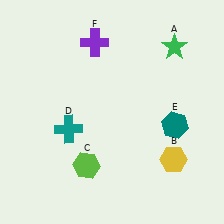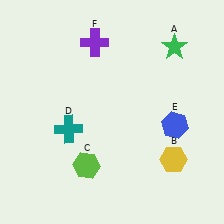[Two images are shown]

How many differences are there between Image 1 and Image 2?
There is 1 difference between the two images.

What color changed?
The hexagon (E) changed from teal in Image 1 to blue in Image 2.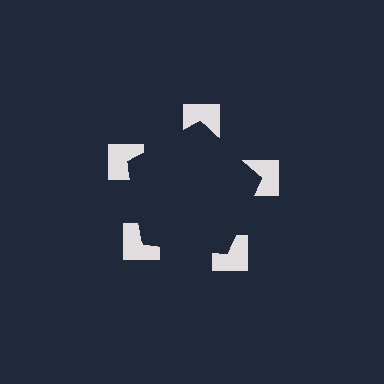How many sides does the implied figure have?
5 sides.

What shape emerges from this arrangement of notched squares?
An illusory pentagon — its edges are inferred from the aligned wedge cuts in the notched squares, not physically drawn.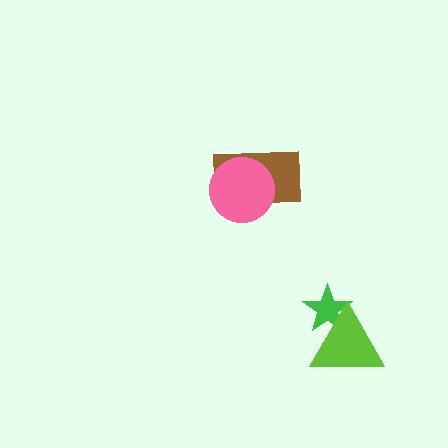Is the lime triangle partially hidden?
No, no other shape covers it.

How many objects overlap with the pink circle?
1 object overlaps with the pink circle.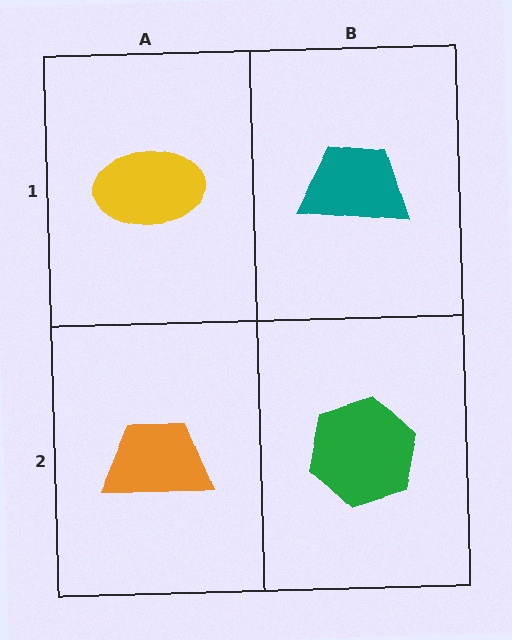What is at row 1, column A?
A yellow ellipse.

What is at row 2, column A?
An orange trapezoid.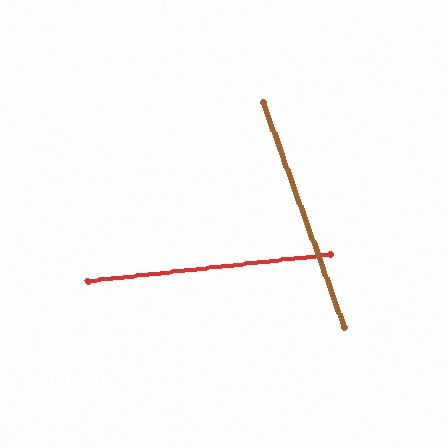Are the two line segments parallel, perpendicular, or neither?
Neither parallel nor perpendicular — they differ by about 76°.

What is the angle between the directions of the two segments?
Approximately 76 degrees.